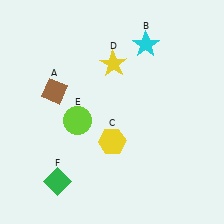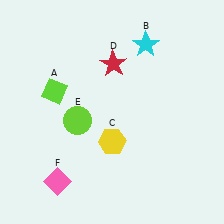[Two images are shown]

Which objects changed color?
A changed from brown to lime. D changed from yellow to red. F changed from green to pink.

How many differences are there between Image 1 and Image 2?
There are 3 differences between the two images.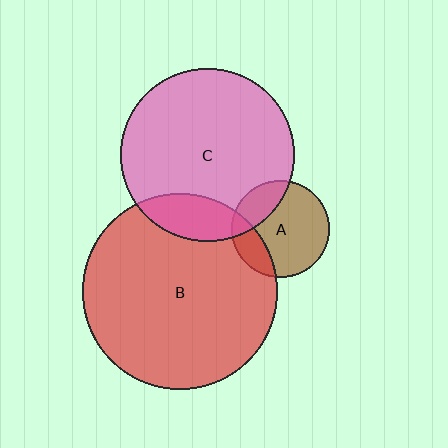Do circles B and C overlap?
Yes.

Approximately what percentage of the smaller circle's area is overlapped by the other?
Approximately 15%.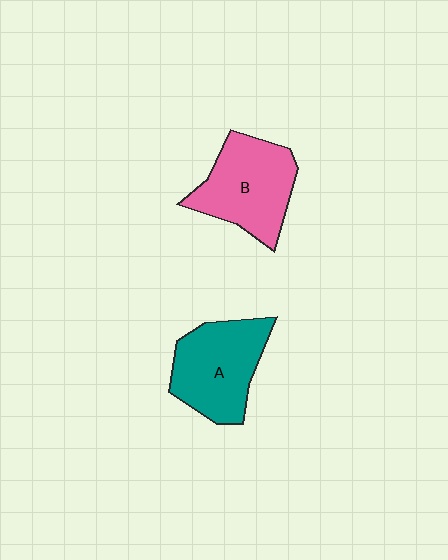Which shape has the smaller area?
Shape A (teal).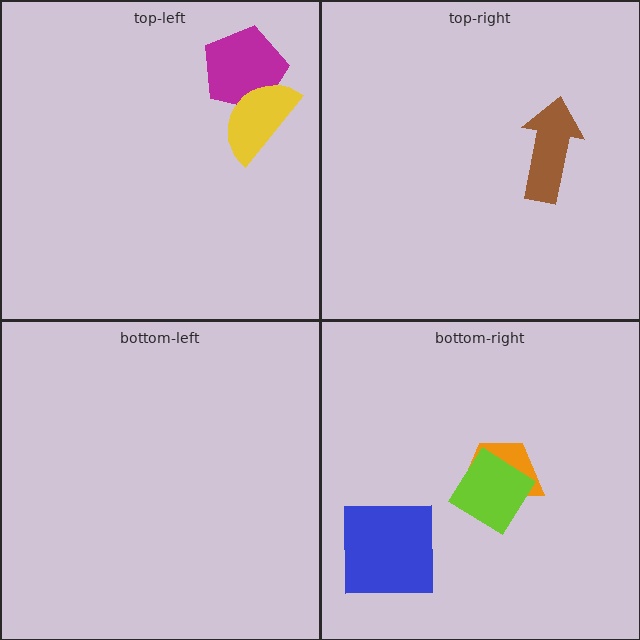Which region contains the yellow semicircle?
The top-left region.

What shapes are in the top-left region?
The magenta pentagon, the yellow semicircle.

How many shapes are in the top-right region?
1.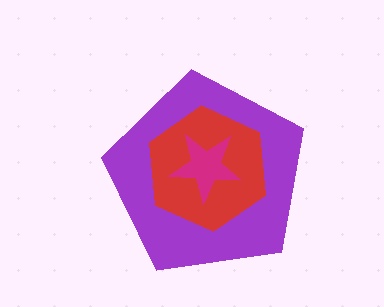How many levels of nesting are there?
3.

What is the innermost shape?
The magenta star.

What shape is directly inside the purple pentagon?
The red hexagon.